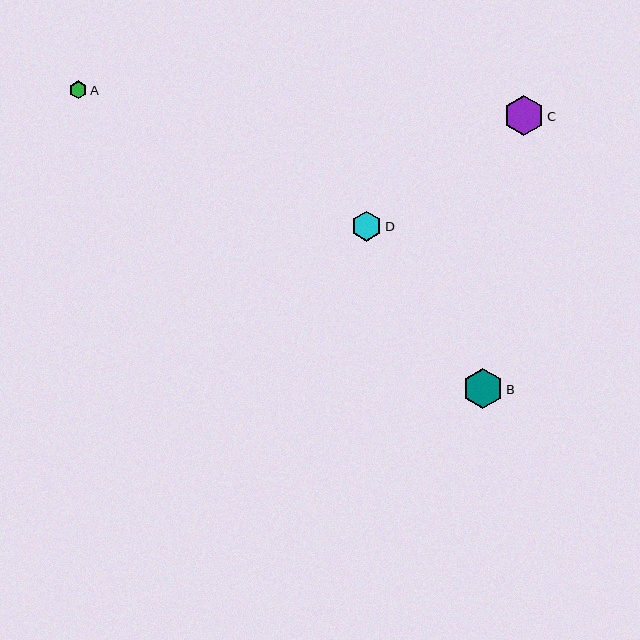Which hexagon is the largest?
Hexagon C is the largest with a size of approximately 40 pixels.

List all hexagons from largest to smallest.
From largest to smallest: C, B, D, A.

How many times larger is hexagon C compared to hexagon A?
Hexagon C is approximately 2.3 times the size of hexagon A.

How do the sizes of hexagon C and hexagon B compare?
Hexagon C and hexagon B are approximately the same size.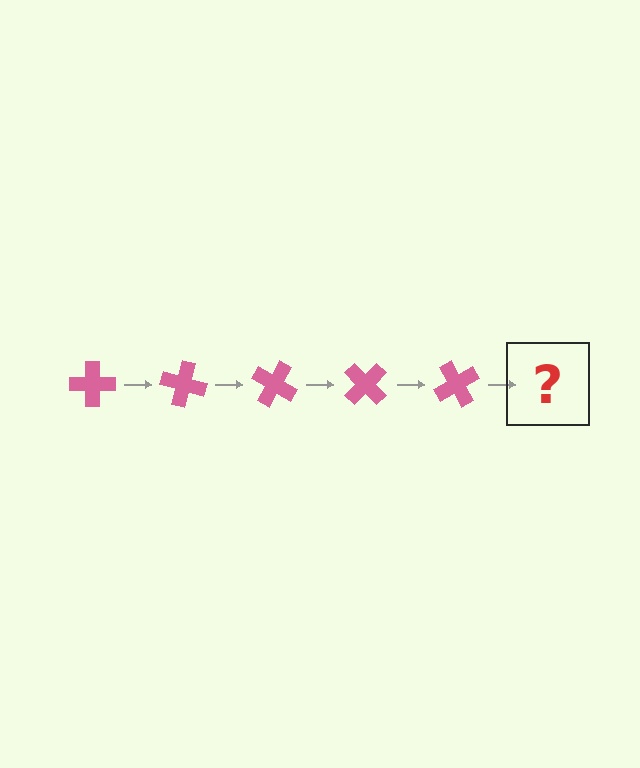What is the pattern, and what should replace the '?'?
The pattern is that the cross rotates 15 degrees each step. The '?' should be a pink cross rotated 75 degrees.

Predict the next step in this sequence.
The next step is a pink cross rotated 75 degrees.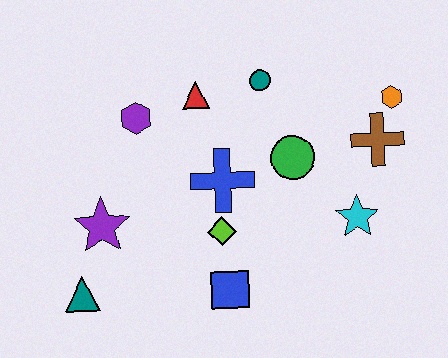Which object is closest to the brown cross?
The orange hexagon is closest to the brown cross.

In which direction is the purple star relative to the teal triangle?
The purple star is above the teal triangle.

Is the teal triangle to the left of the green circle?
Yes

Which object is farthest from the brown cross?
The teal triangle is farthest from the brown cross.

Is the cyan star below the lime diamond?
No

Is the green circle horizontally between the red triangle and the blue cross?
No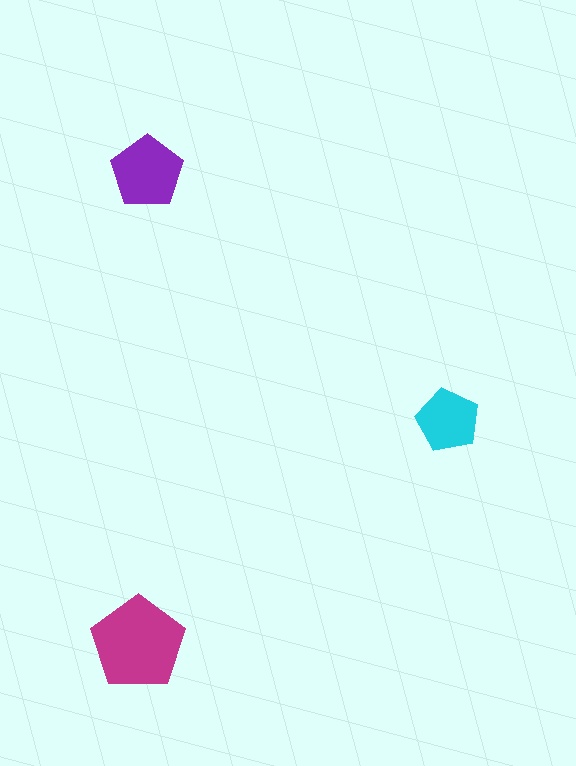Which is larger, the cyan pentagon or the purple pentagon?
The purple one.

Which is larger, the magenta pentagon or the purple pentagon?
The magenta one.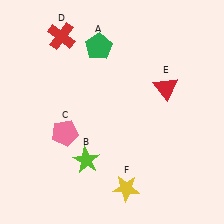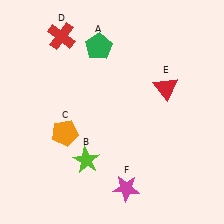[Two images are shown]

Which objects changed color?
C changed from pink to orange. F changed from yellow to magenta.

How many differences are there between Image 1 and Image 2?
There are 2 differences between the two images.